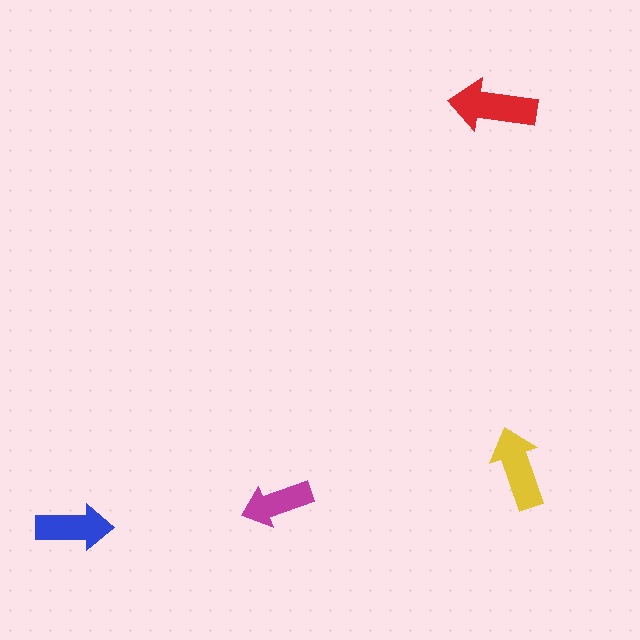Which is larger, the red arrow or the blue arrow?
The red one.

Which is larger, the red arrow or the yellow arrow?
The red one.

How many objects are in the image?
There are 4 objects in the image.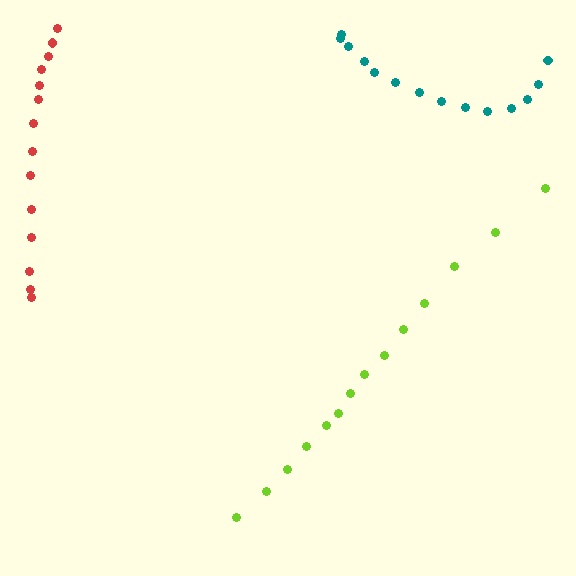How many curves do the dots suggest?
There are 3 distinct paths.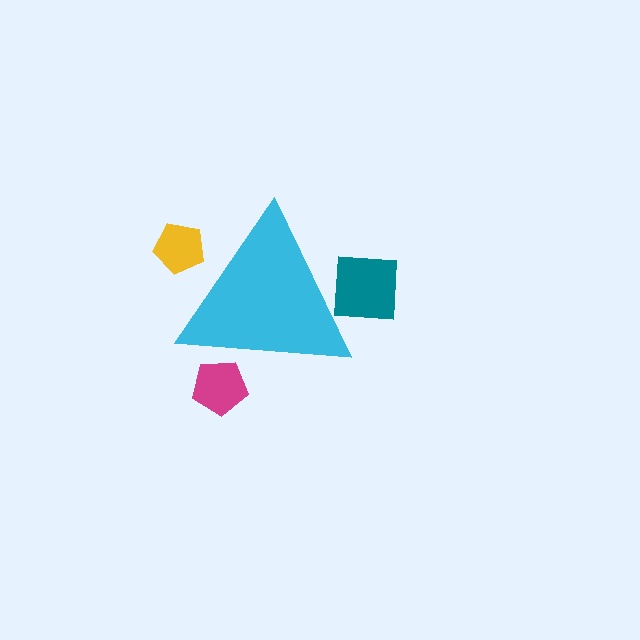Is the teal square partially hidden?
Yes, the teal square is partially hidden behind the cyan triangle.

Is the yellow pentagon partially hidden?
Yes, the yellow pentagon is partially hidden behind the cyan triangle.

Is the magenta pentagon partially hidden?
Yes, the magenta pentagon is partially hidden behind the cyan triangle.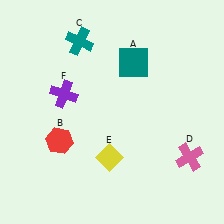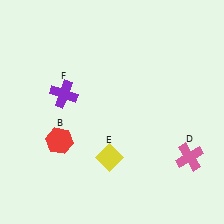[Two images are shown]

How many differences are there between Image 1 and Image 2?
There are 2 differences between the two images.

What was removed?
The teal square (A), the teal cross (C) were removed in Image 2.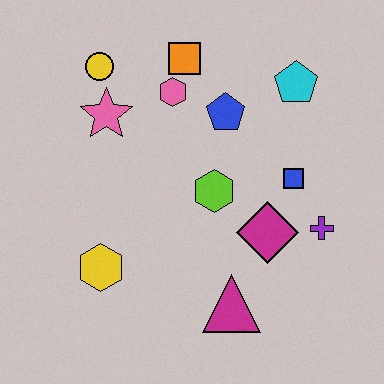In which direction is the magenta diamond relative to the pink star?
The magenta diamond is to the right of the pink star.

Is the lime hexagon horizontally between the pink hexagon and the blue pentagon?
Yes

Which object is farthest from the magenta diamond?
The yellow circle is farthest from the magenta diamond.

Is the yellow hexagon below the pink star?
Yes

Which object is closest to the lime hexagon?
The magenta diamond is closest to the lime hexagon.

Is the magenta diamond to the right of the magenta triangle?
Yes